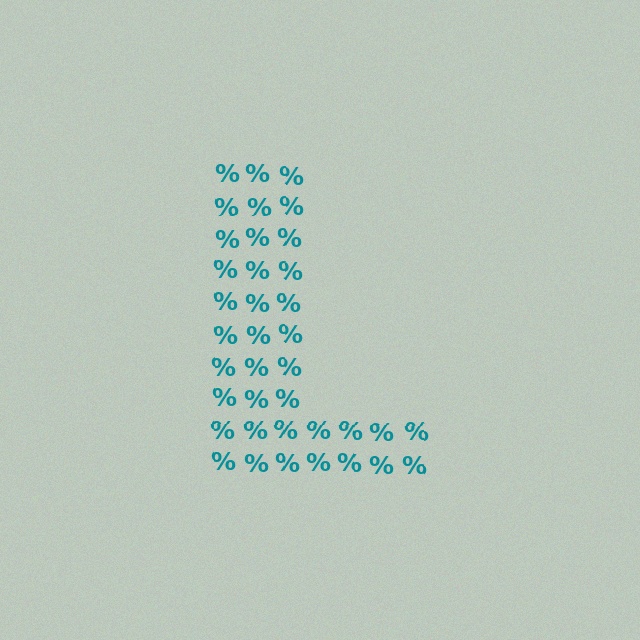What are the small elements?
The small elements are percent signs.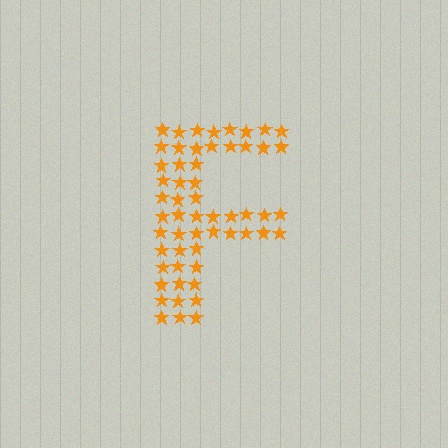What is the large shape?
The large shape is the letter F.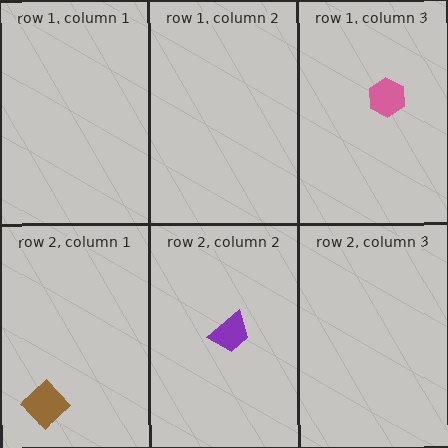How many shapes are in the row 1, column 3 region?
1.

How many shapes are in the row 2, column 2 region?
1.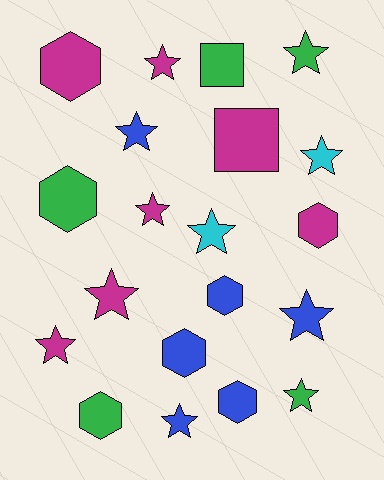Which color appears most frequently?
Magenta, with 7 objects.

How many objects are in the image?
There are 20 objects.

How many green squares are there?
There is 1 green square.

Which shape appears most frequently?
Star, with 11 objects.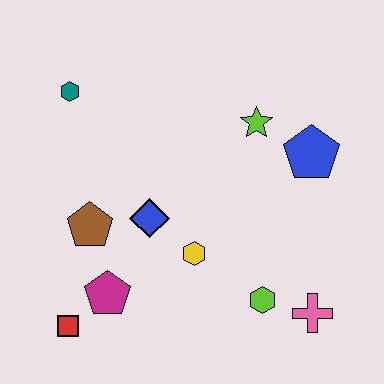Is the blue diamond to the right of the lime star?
No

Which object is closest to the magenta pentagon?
The red square is closest to the magenta pentagon.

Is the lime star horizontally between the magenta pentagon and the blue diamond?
No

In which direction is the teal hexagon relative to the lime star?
The teal hexagon is to the left of the lime star.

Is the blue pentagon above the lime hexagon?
Yes